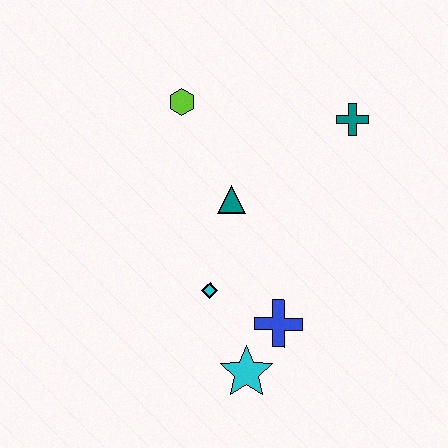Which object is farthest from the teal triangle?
The cyan star is farthest from the teal triangle.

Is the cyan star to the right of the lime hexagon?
Yes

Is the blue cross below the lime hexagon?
Yes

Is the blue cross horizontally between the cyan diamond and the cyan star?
No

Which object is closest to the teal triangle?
The cyan diamond is closest to the teal triangle.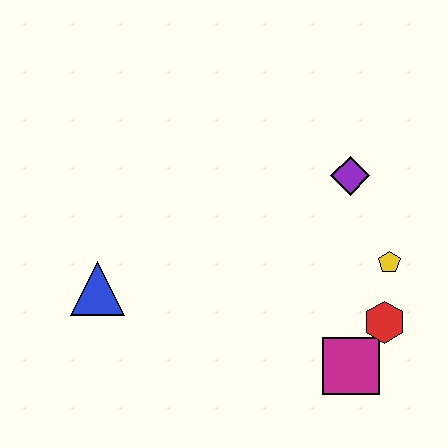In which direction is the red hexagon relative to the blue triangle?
The red hexagon is to the right of the blue triangle.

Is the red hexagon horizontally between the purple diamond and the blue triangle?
No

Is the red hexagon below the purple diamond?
Yes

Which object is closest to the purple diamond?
The yellow pentagon is closest to the purple diamond.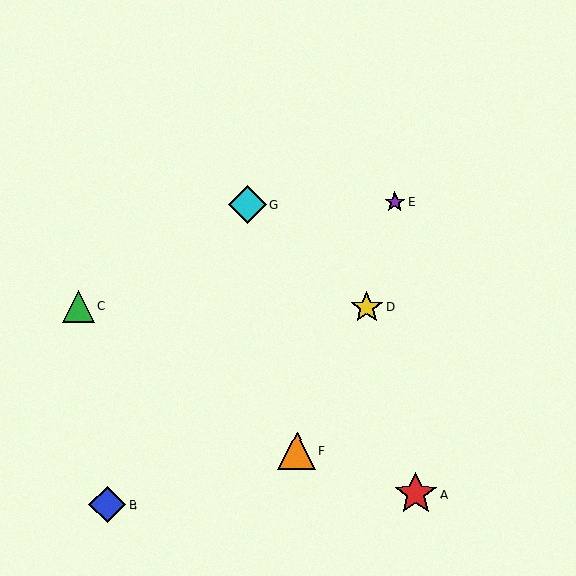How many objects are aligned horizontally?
2 objects (C, D) are aligned horizontally.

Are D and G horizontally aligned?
No, D is at y≈307 and G is at y≈205.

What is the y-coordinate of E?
Object E is at y≈203.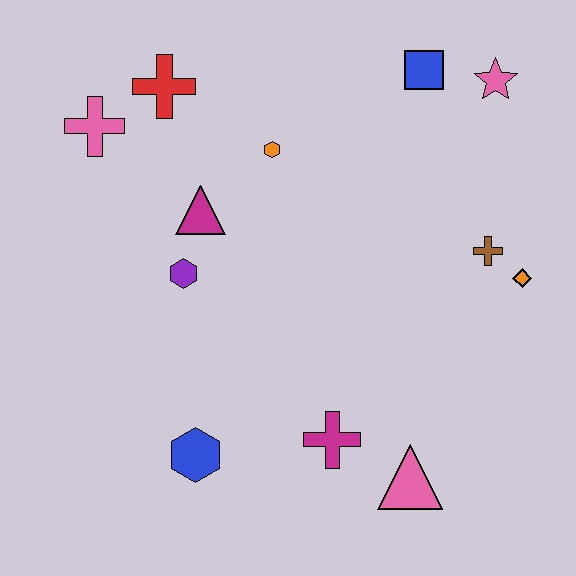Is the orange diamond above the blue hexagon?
Yes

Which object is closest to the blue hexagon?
The magenta cross is closest to the blue hexagon.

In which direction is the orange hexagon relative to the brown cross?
The orange hexagon is to the left of the brown cross.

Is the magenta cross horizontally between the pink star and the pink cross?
Yes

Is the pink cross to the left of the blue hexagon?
Yes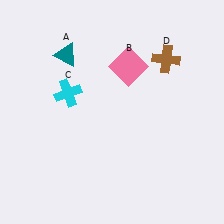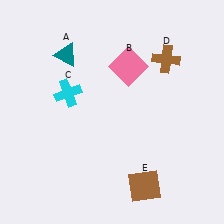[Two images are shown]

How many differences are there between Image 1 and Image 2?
There is 1 difference between the two images.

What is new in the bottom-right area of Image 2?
A brown square (E) was added in the bottom-right area of Image 2.